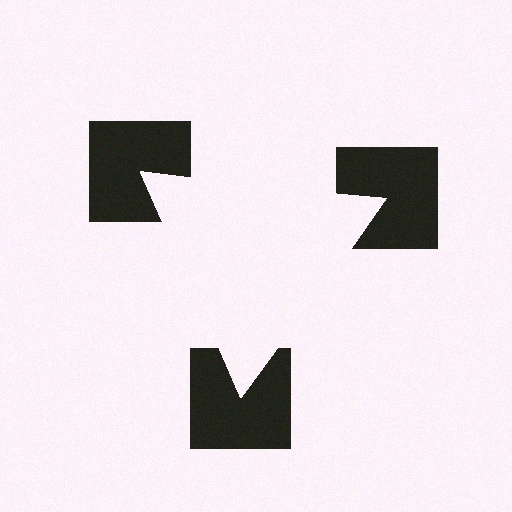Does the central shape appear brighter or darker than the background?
It typically appears slightly brighter than the background, even though no actual brightness change is drawn.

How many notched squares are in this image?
There are 3 — one at each vertex of the illusory triangle.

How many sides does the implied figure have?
3 sides.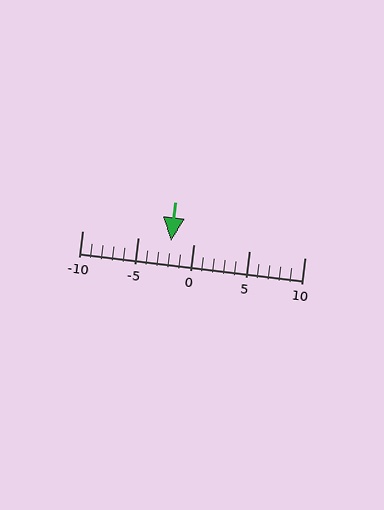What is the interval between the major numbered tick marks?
The major tick marks are spaced 5 units apart.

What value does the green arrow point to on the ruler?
The green arrow points to approximately -2.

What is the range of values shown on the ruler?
The ruler shows values from -10 to 10.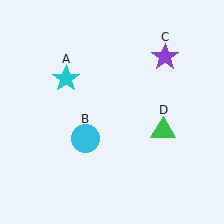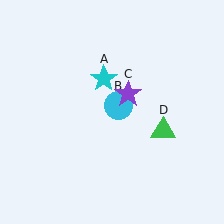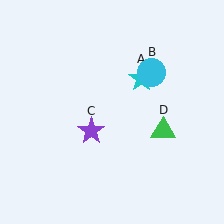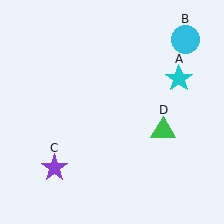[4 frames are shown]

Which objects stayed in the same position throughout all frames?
Green triangle (object D) remained stationary.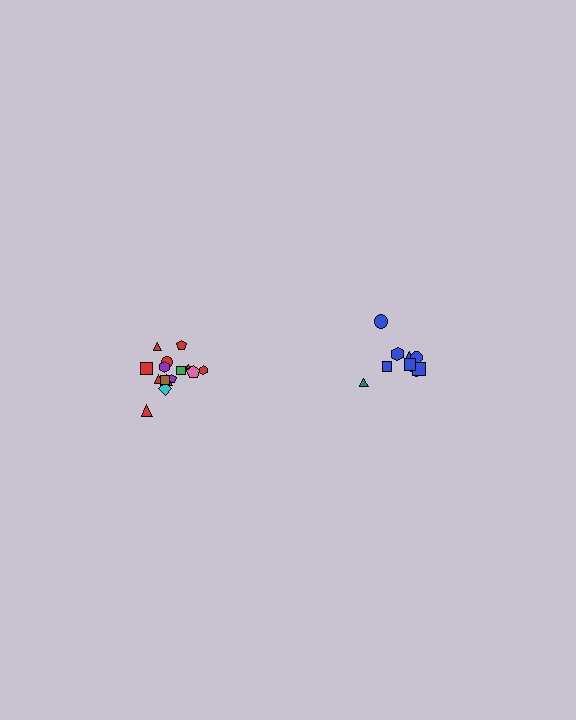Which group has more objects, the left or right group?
The left group.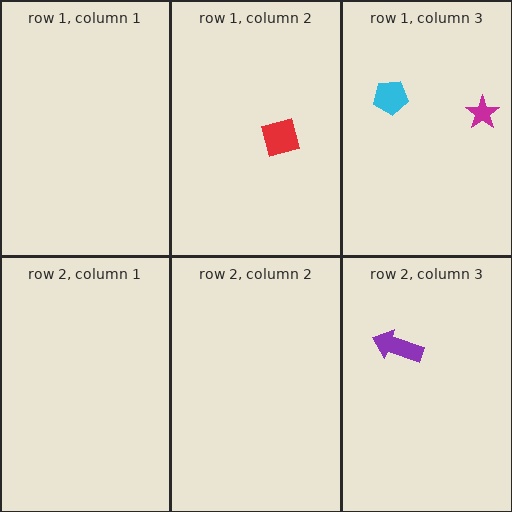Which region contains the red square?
The row 1, column 2 region.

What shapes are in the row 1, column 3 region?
The cyan pentagon, the magenta star.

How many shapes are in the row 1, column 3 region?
2.